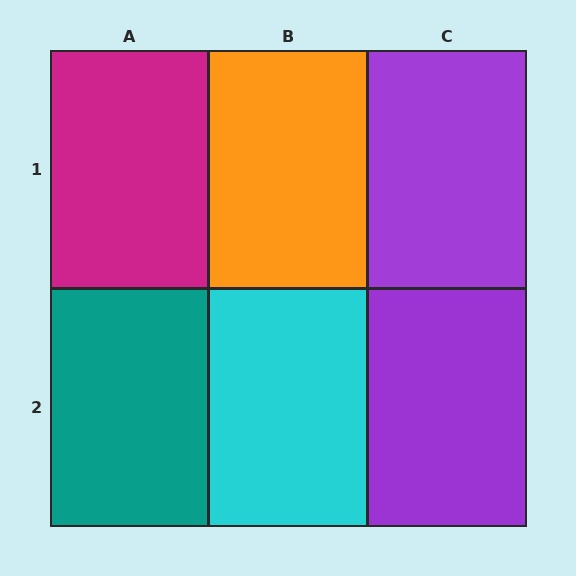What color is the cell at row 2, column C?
Purple.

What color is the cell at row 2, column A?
Teal.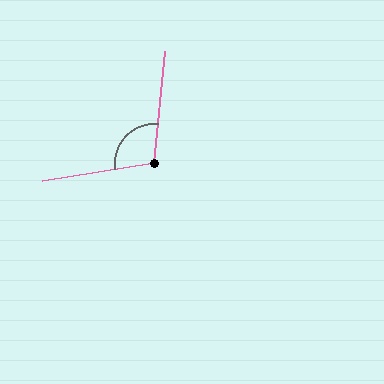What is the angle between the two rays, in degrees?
Approximately 105 degrees.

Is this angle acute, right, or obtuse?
It is obtuse.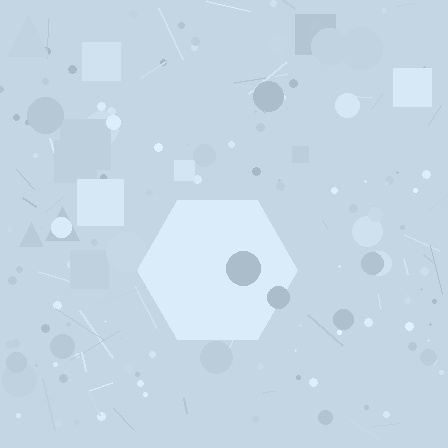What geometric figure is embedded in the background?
A hexagon is embedded in the background.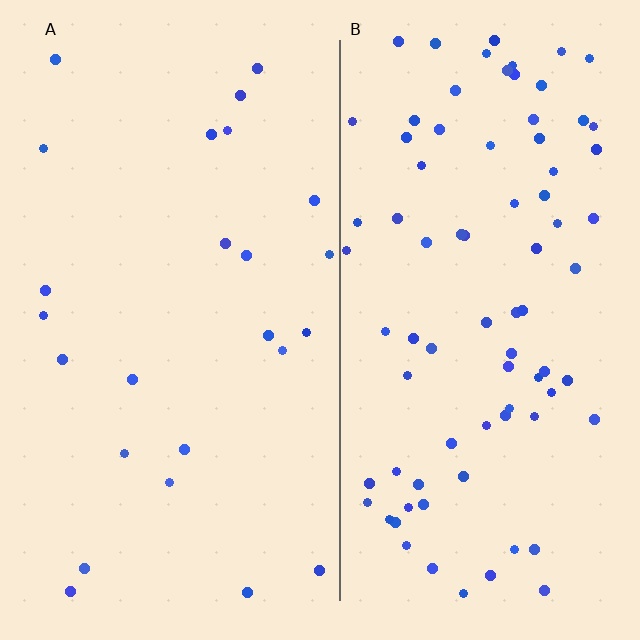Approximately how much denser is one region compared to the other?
Approximately 3.4× — region B over region A.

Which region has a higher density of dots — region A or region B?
B (the right).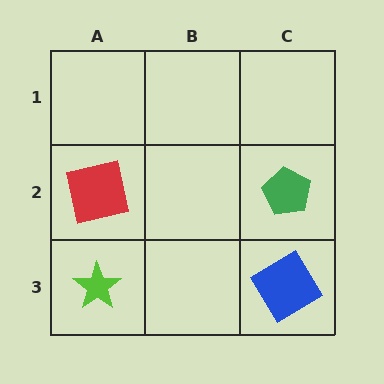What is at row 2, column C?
A green pentagon.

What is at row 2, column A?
A red square.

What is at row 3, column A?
A lime star.